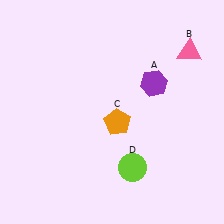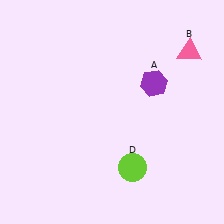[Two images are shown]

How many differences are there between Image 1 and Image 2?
There is 1 difference between the two images.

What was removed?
The orange pentagon (C) was removed in Image 2.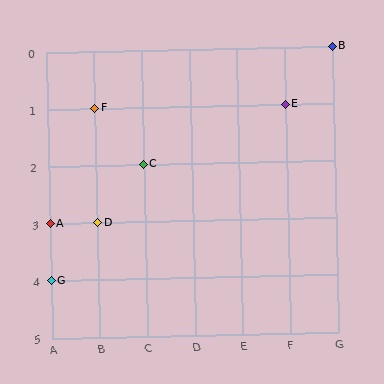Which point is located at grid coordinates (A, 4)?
Point G is at (A, 4).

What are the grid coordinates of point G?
Point G is at grid coordinates (A, 4).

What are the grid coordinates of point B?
Point B is at grid coordinates (G, 0).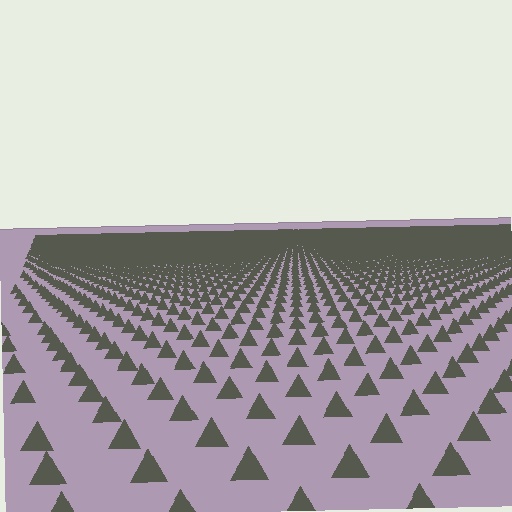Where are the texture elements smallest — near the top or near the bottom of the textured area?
Near the top.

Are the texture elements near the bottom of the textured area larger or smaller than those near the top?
Larger. Near the bottom, elements are closer to the viewer and appear at a bigger on-screen size.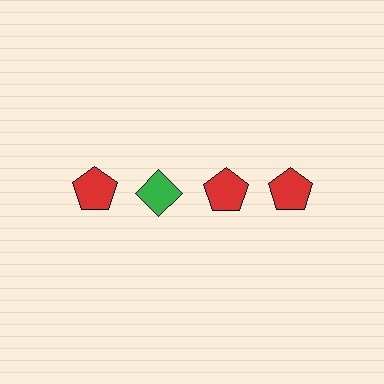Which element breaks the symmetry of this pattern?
The green diamond in the top row, second from left column breaks the symmetry. All other shapes are red pentagons.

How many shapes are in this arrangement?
There are 4 shapes arranged in a grid pattern.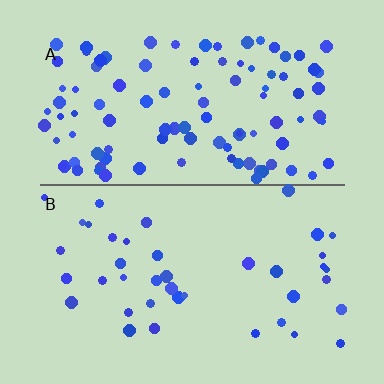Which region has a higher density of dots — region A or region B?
A (the top).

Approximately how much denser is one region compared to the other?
Approximately 2.5× — region A over region B.